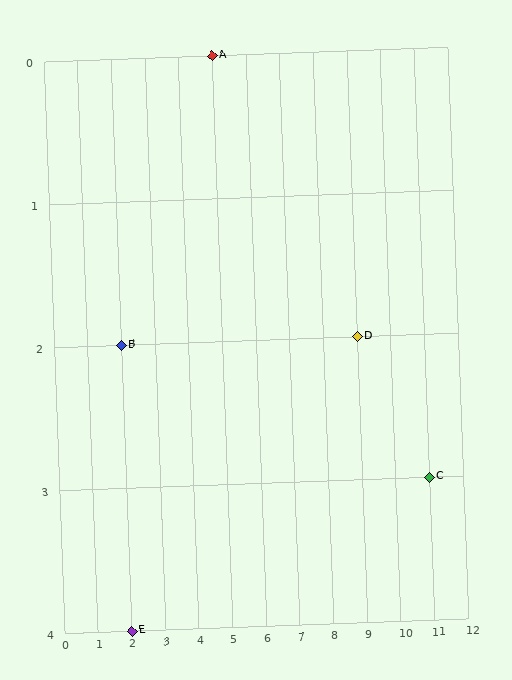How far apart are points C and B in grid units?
Points C and B are 9 columns and 1 row apart (about 9.1 grid units diagonally).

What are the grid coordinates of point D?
Point D is at grid coordinates (9, 2).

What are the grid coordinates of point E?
Point E is at grid coordinates (2, 4).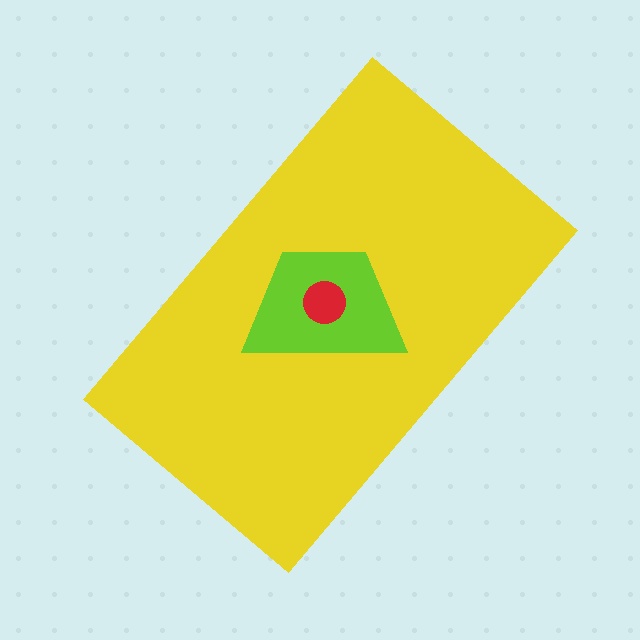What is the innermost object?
The red circle.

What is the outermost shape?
The yellow rectangle.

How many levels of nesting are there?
3.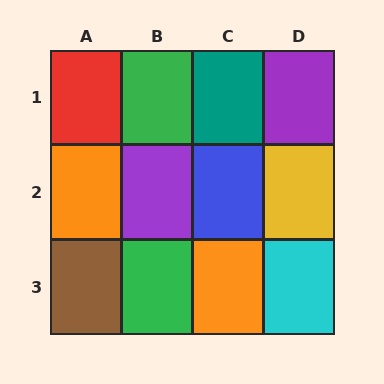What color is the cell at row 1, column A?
Red.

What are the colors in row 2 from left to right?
Orange, purple, blue, yellow.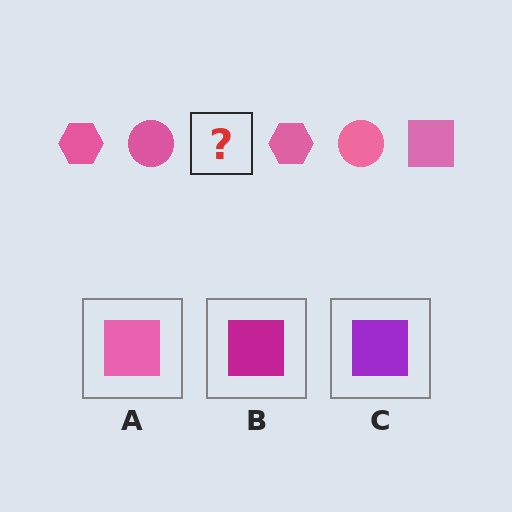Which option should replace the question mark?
Option A.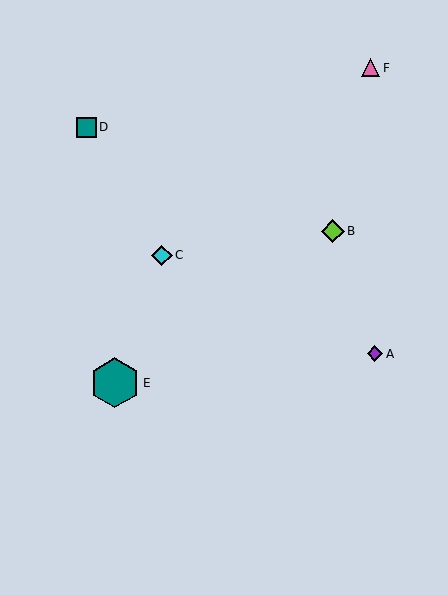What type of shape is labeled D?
Shape D is a teal square.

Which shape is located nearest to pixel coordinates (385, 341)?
The purple diamond (labeled A) at (375, 354) is nearest to that location.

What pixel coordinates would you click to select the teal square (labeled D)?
Click at (87, 127) to select the teal square D.